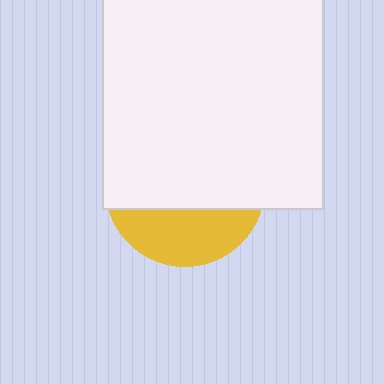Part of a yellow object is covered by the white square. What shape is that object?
It is a circle.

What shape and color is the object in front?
The object in front is a white square.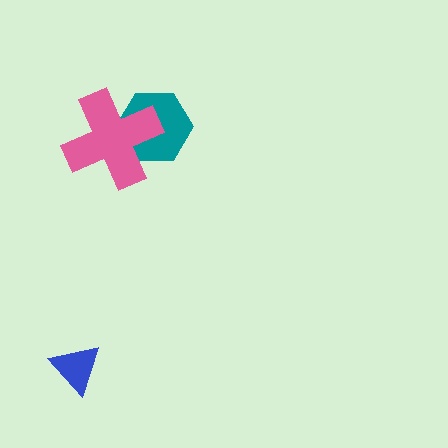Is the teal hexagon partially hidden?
Yes, it is partially covered by another shape.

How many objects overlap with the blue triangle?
0 objects overlap with the blue triangle.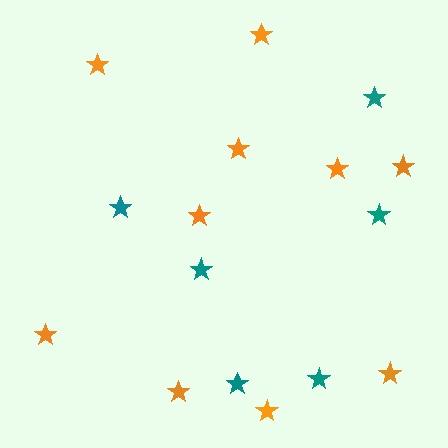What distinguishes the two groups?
There are 2 groups: one group of teal stars (6) and one group of orange stars (10).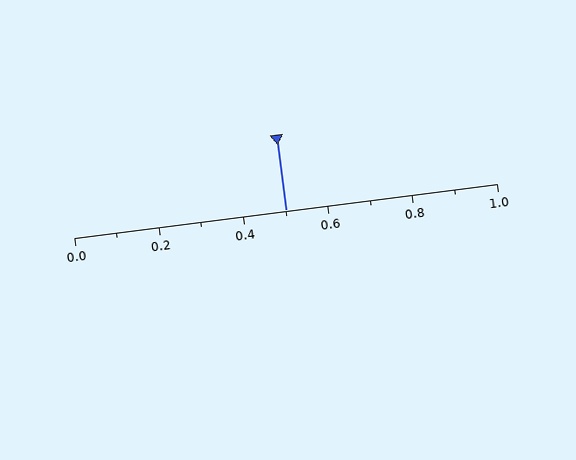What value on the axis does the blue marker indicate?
The marker indicates approximately 0.5.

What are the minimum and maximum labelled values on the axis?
The axis runs from 0.0 to 1.0.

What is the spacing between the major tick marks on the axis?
The major ticks are spaced 0.2 apart.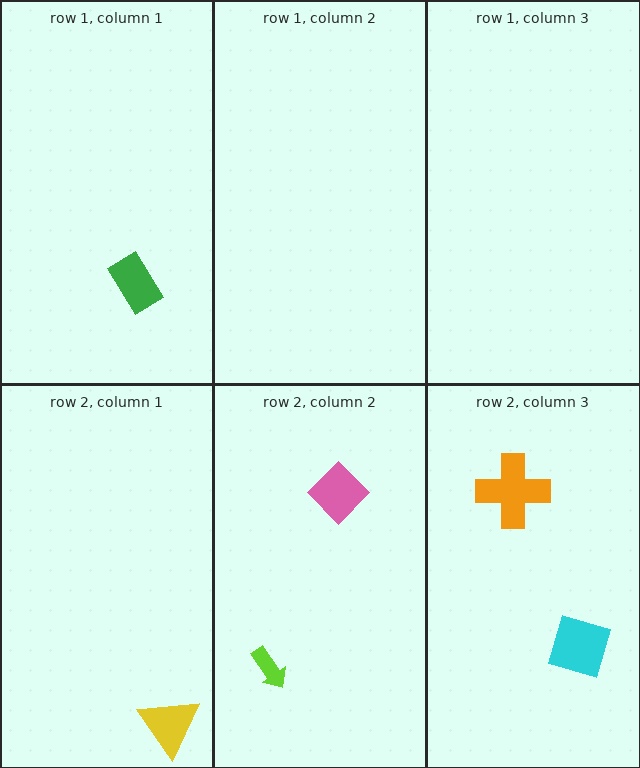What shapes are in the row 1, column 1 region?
The green rectangle.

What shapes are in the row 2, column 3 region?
The orange cross, the cyan square.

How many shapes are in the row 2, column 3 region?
2.